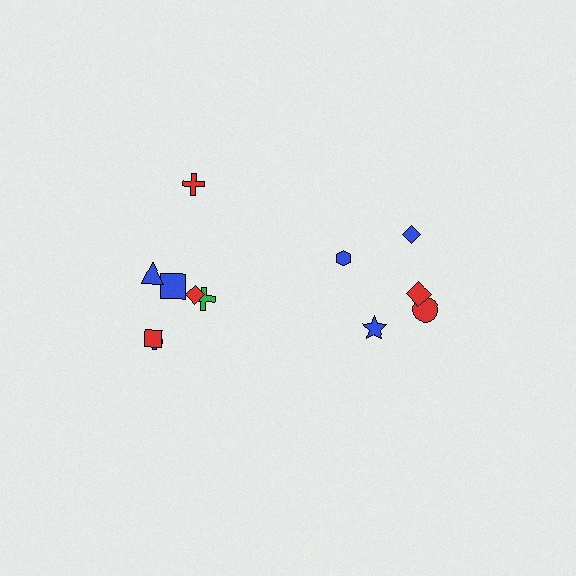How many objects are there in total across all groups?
There are 12 objects.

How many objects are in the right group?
There are 5 objects.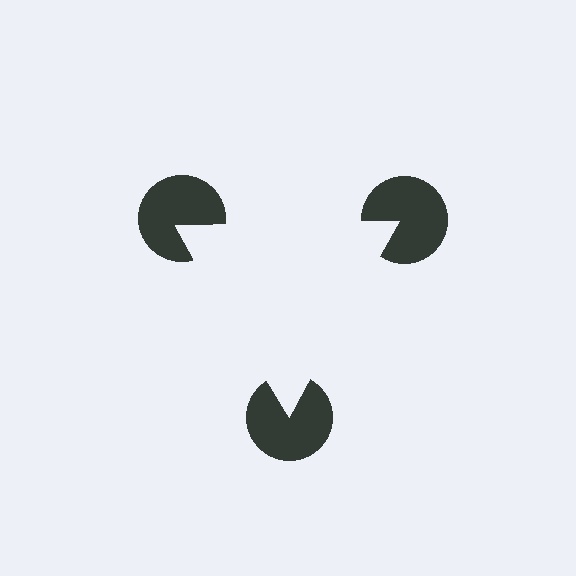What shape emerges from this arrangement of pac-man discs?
An illusory triangle — its edges are inferred from the aligned wedge cuts in the pac-man discs, not physically drawn.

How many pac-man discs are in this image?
There are 3 — one at each vertex of the illusory triangle.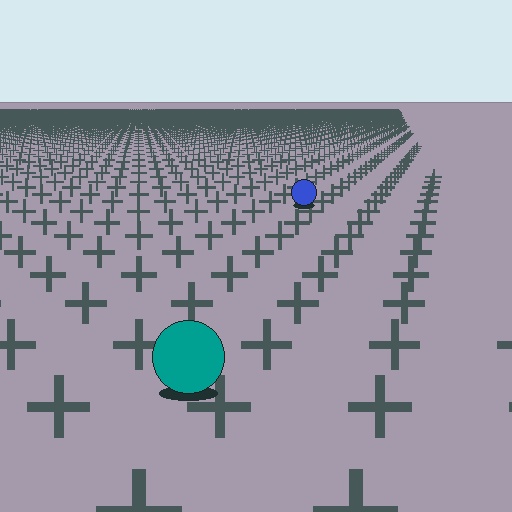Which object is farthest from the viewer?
The blue circle is farthest from the viewer. It appears smaller and the ground texture around it is denser.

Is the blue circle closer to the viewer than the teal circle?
No. The teal circle is closer — you can tell from the texture gradient: the ground texture is coarser near it.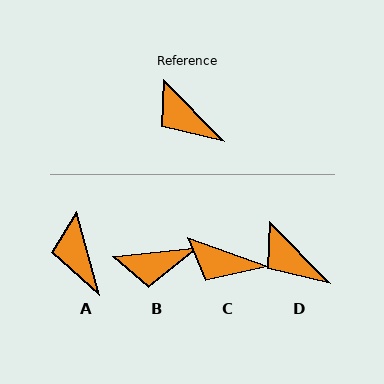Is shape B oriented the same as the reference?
No, it is off by about 51 degrees.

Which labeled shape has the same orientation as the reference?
D.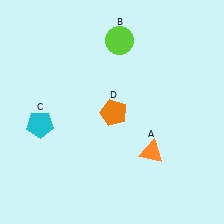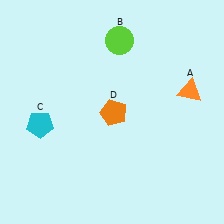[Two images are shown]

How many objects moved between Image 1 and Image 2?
1 object moved between the two images.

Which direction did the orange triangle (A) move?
The orange triangle (A) moved up.